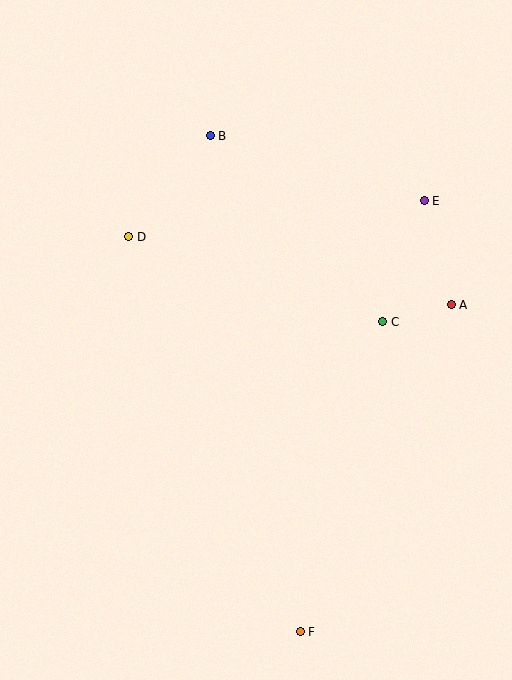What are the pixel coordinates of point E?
Point E is at (424, 201).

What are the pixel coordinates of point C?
Point C is at (383, 322).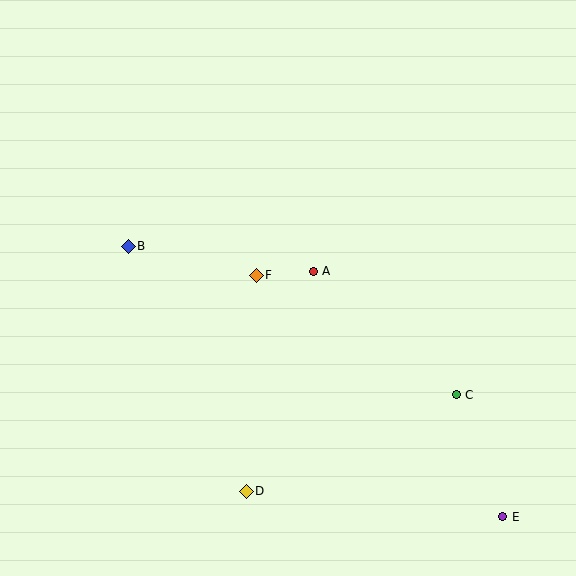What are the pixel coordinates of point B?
Point B is at (128, 246).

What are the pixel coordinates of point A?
Point A is at (313, 271).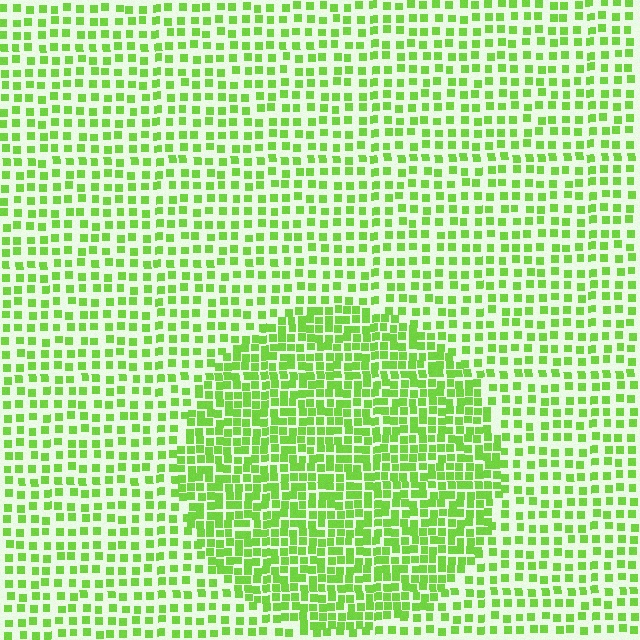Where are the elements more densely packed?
The elements are more densely packed inside the circle boundary.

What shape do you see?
I see a circle.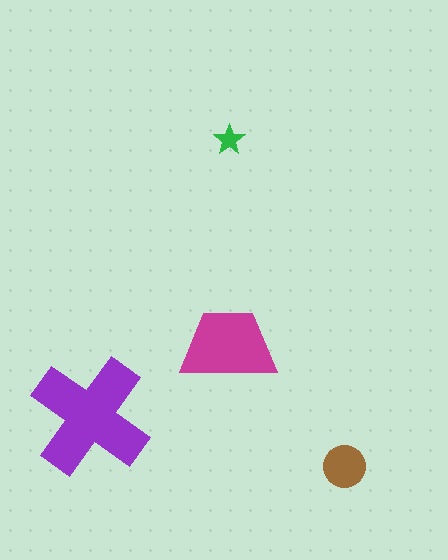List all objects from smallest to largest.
The green star, the brown circle, the magenta trapezoid, the purple cross.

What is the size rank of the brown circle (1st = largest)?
3rd.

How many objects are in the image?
There are 4 objects in the image.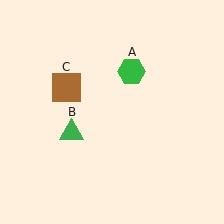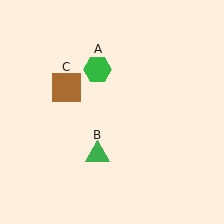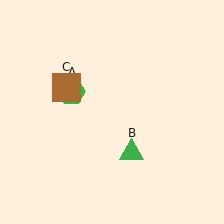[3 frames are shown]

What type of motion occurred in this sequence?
The green hexagon (object A), green triangle (object B) rotated counterclockwise around the center of the scene.